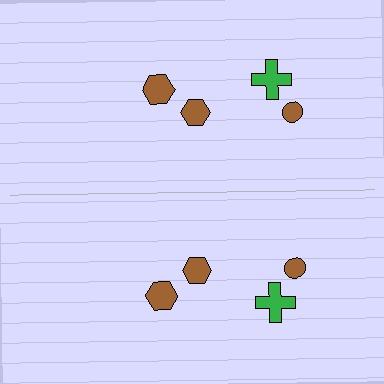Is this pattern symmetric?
Yes, this pattern has bilateral (reflection) symmetry.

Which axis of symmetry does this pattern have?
The pattern has a horizontal axis of symmetry running through the center of the image.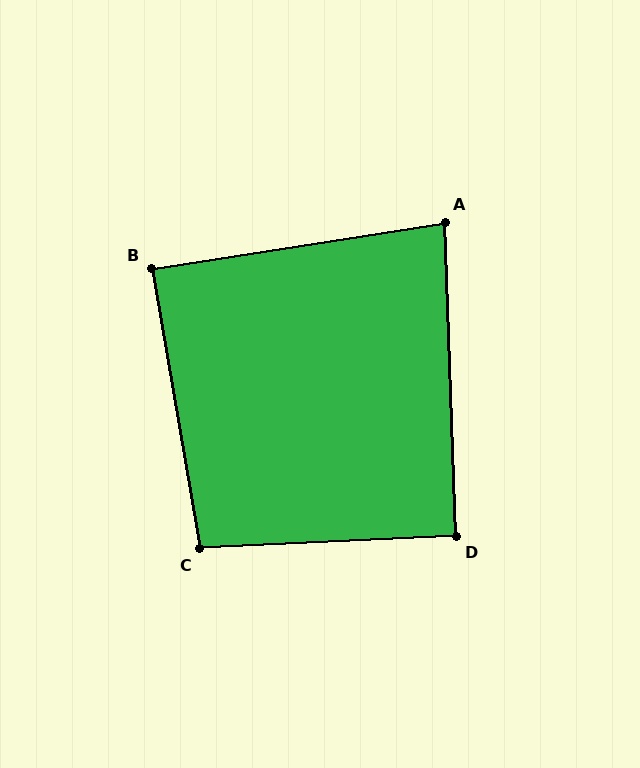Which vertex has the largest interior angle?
C, at approximately 97 degrees.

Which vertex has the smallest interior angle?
A, at approximately 83 degrees.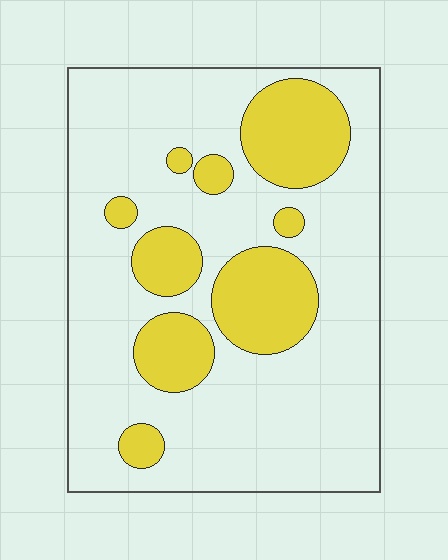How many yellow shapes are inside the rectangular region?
9.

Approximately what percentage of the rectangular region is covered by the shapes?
Approximately 25%.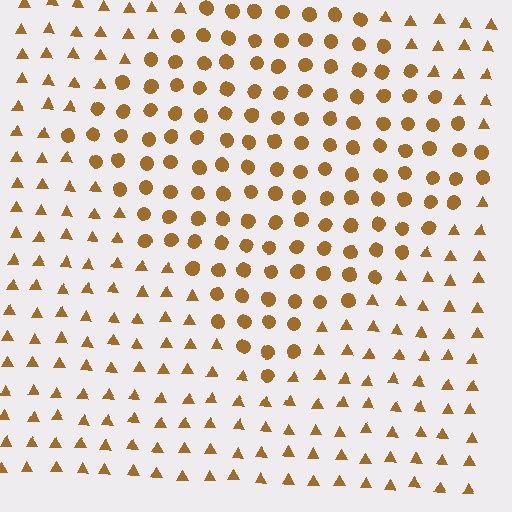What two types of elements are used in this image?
The image uses circles inside the diamond region and triangles outside it.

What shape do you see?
I see a diamond.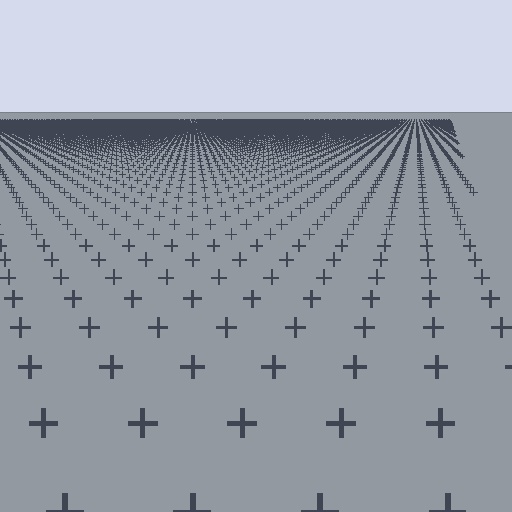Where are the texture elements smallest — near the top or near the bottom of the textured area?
Near the top.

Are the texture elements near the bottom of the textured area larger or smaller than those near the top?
Larger. Near the bottom, elements are closer to the viewer and appear at a bigger on-screen size.